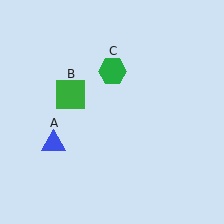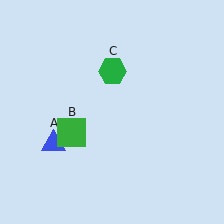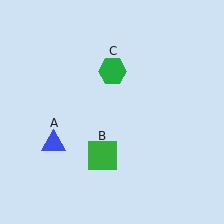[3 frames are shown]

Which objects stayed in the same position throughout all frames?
Blue triangle (object A) and green hexagon (object C) remained stationary.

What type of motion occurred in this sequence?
The green square (object B) rotated counterclockwise around the center of the scene.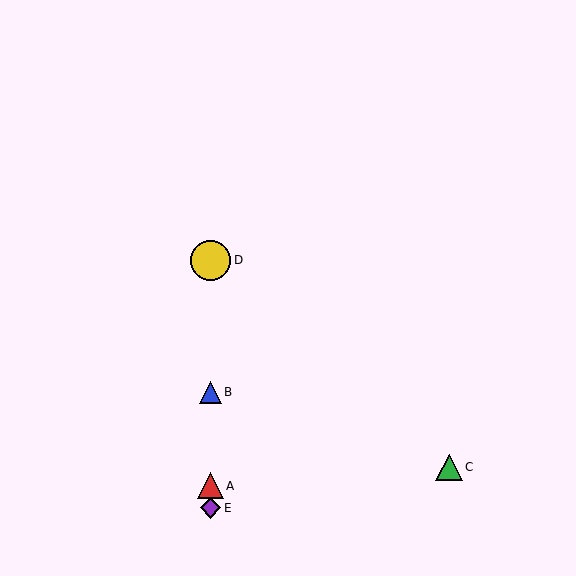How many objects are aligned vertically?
4 objects (A, B, D, E) are aligned vertically.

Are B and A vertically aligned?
Yes, both are at x≈210.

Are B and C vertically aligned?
No, B is at x≈210 and C is at x≈449.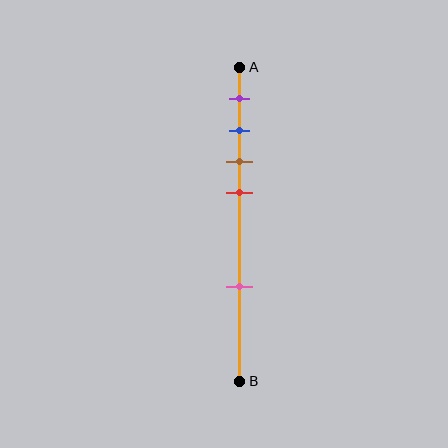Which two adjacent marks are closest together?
The blue and brown marks are the closest adjacent pair.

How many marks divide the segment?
There are 5 marks dividing the segment.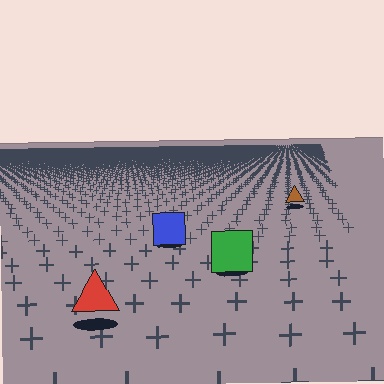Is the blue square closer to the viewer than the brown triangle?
Yes. The blue square is closer — you can tell from the texture gradient: the ground texture is coarser near it.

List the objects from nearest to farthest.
From nearest to farthest: the red triangle, the green square, the blue square, the brown triangle.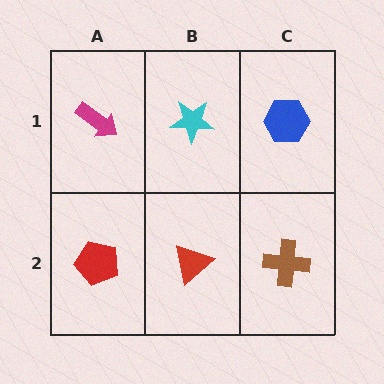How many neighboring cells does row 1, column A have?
2.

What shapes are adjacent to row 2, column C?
A blue hexagon (row 1, column C), a red triangle (row 2, column B).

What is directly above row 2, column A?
A magenta arrow.